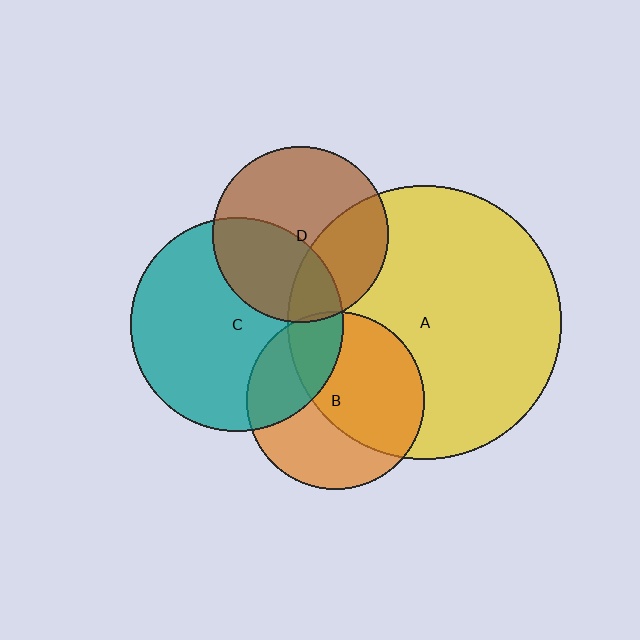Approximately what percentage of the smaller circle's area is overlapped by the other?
Approximately 5%.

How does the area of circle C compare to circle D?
Approximately 1.5 times.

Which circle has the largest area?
Circle A (yellow).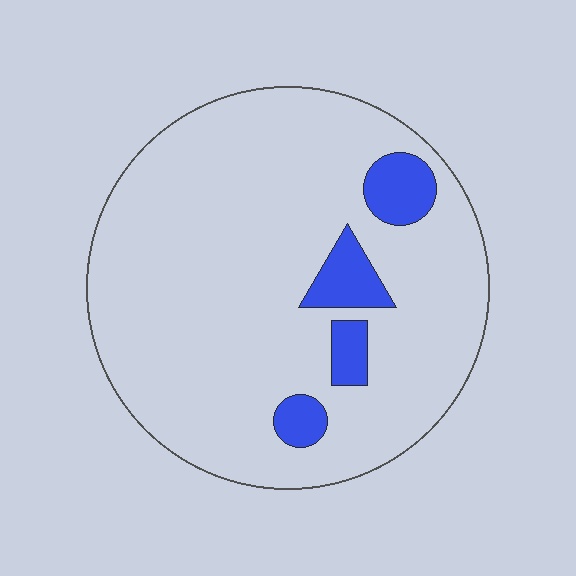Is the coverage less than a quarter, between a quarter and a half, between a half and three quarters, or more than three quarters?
Less than a quarter.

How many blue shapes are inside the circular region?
4.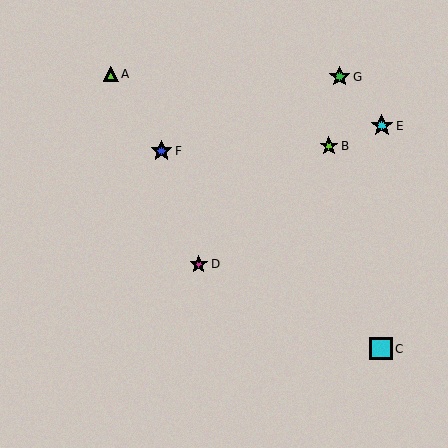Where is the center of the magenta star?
The center of the magenta star is at (199, 264).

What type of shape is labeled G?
Shape G is a green star.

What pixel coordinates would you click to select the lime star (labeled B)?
Click at (329, 146) to select the lime star B.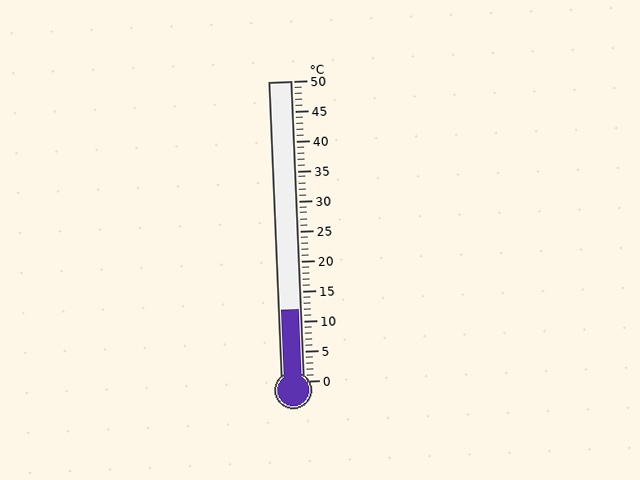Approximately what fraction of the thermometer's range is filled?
The thermometer is filled to approximately 25% of its range.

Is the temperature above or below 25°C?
The temperature is below 25°C.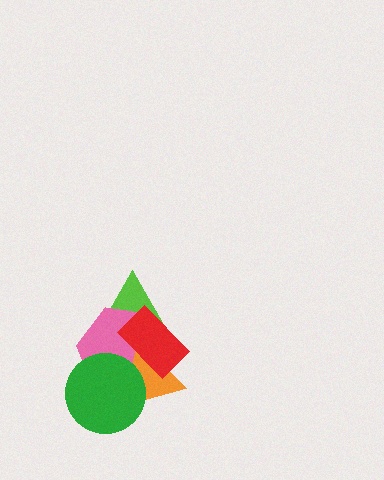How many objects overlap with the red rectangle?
3 objects overlap with the red rectangle.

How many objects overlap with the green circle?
3 objects overlap with the green circle.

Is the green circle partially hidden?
No, no other shape covers it.